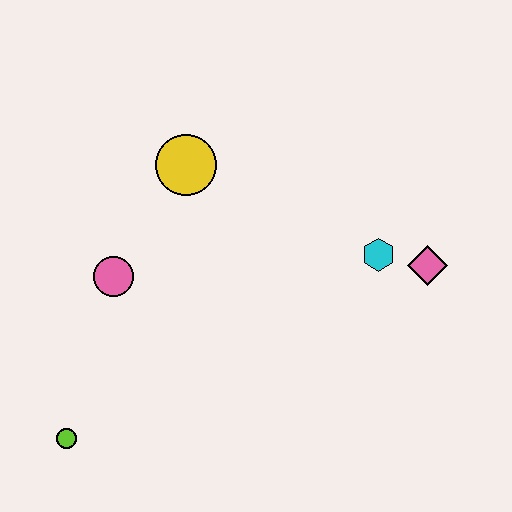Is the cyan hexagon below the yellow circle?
Yes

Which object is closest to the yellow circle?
The pink circle is closest to the yellow circle.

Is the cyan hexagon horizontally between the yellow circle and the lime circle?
No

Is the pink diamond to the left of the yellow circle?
No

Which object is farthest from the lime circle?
The pink diamond is farthest from the lime circle.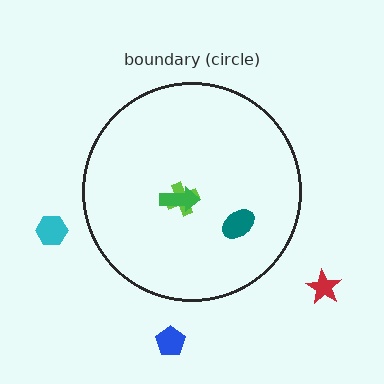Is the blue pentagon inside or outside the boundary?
Outside.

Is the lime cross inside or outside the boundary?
Inside.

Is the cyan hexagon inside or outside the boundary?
Outside.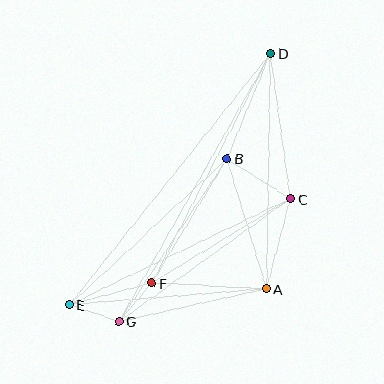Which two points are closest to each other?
Points F and G are closest to each other.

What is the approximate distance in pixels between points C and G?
The distance between C and G is approximately 211 pixels.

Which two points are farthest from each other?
Points D and E are farthest from each other.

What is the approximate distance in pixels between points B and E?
The distance between B and E is approximately 215 pixels.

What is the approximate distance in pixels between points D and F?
The distance between D and F is approximately 259 pixels.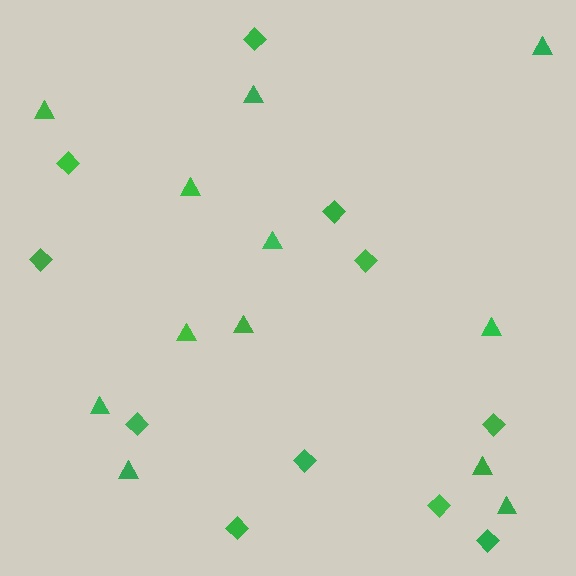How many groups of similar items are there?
There are 2 groups: one group of triangles (12) and one group of diamonds (11).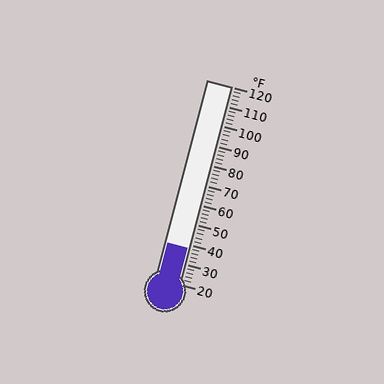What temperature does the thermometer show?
The thermometer shows approximately 38°F.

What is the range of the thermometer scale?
The thermometer scale ranges from 20°F to 120°F.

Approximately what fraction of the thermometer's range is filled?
The thermometer is filled to approximately 20% of its range.